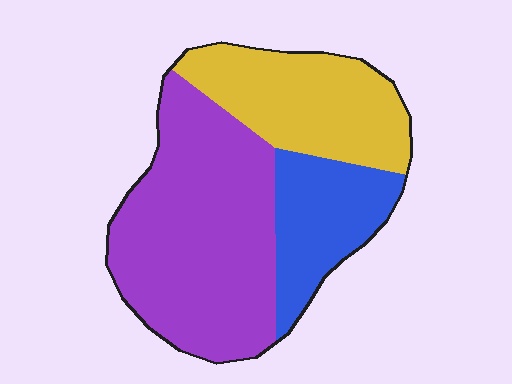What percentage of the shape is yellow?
Yellow takes up between a quarter and a half of the shape.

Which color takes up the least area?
Blue, at roughly 20%.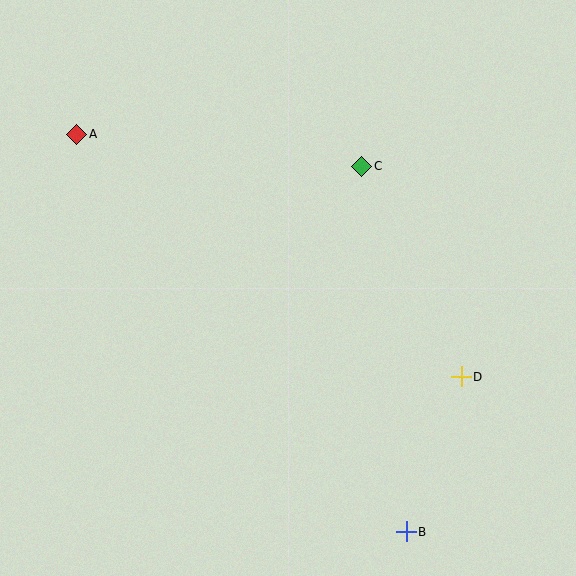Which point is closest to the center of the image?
Point C at (362, 166) is closest to the center.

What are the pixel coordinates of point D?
Point D is at (461, 377).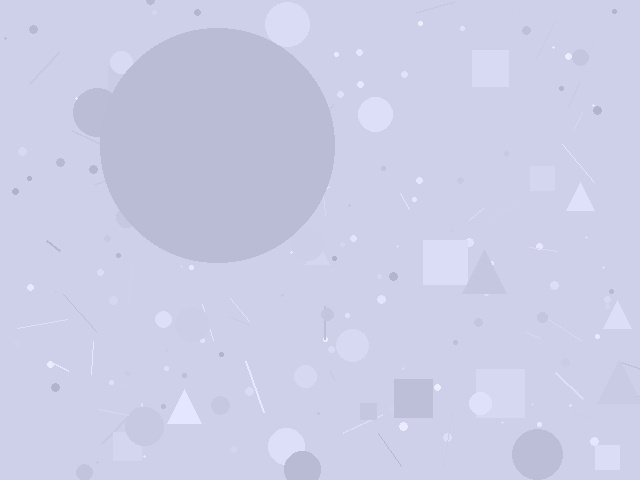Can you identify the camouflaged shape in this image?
The camouflaged shape is a circle.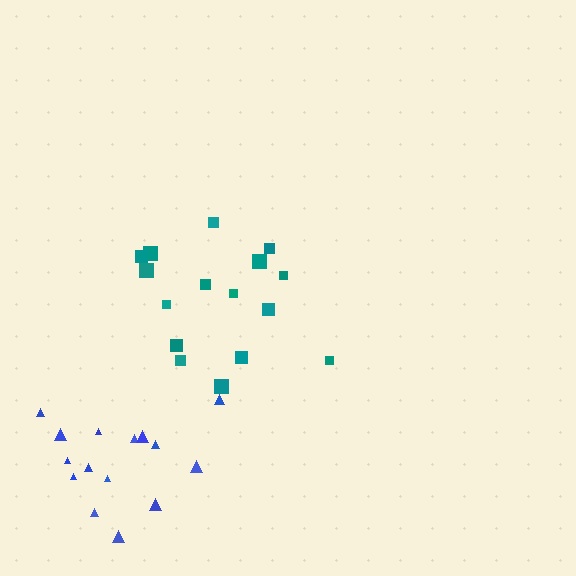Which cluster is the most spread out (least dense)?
Teal.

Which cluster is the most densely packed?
Blue.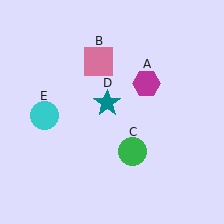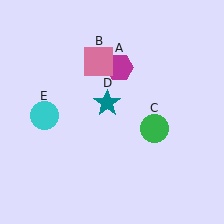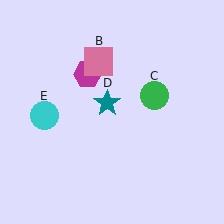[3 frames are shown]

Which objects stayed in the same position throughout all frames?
Pink square (object B) and teal star (object D) and cyan circle (object E) remained stationary.